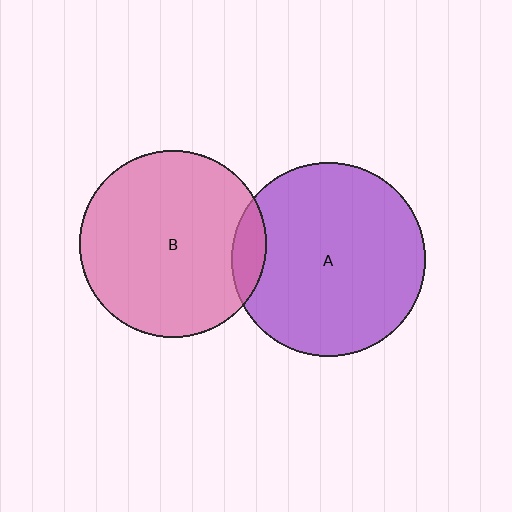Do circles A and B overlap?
Yes.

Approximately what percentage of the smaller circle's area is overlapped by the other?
Approximately 10%.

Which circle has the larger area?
Circle A (purple).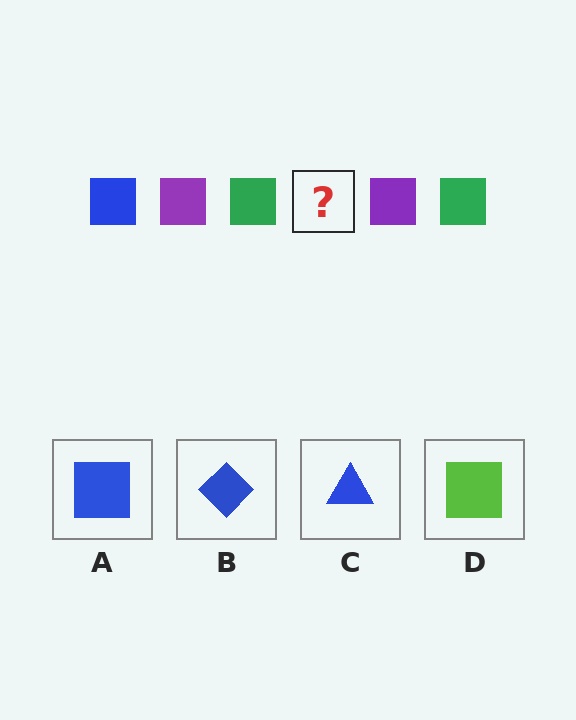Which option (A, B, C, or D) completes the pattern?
A.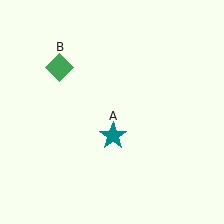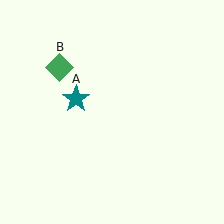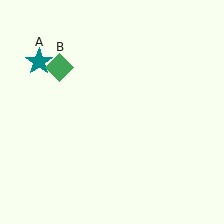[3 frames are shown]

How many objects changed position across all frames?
1 object changed position: teal star (object A).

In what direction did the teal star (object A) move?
The teal star (object A) moved up and to the left.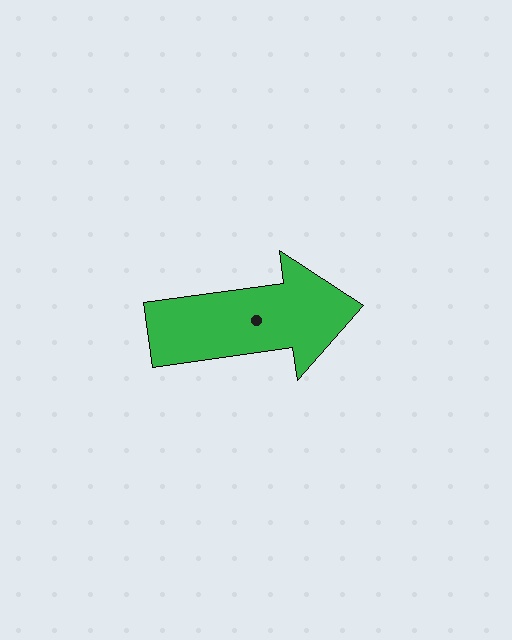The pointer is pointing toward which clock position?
Roughly 3 o'clock.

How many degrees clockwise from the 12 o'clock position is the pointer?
Approximately 82 degrees.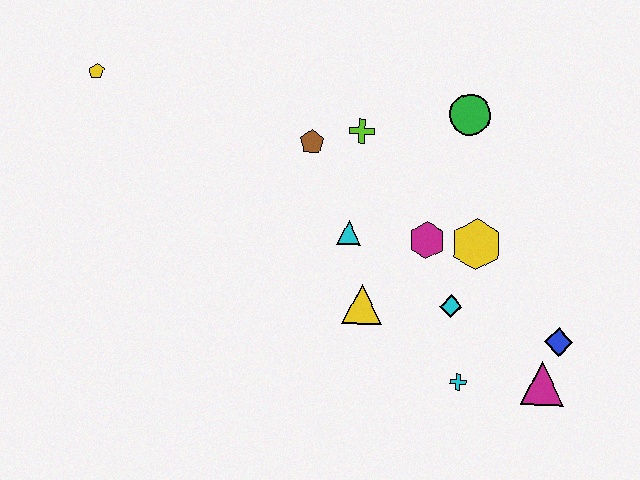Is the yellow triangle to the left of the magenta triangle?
Yes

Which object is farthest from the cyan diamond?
The yellow pentagon is farthest from the cyan diamond.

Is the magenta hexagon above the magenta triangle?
Yes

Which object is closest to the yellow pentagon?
The brown pentagon is closest to the yellow pentagon.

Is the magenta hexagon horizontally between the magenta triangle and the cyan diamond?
No